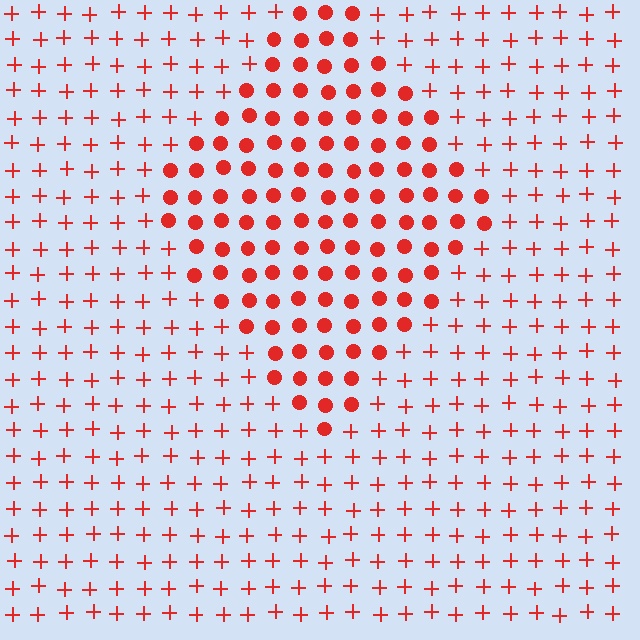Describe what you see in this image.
The image is filled with small red elements arranged in a uniform grid. A diamond-shaped region contains circles, while the surrounding area contains plus signs. The boundary is defined purely by the change in element shape.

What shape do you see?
I see a diamond.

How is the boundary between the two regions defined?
The boundary is defined by a change in element shape: circles inside vs. plus signs outside. All elements share the same color and spacing.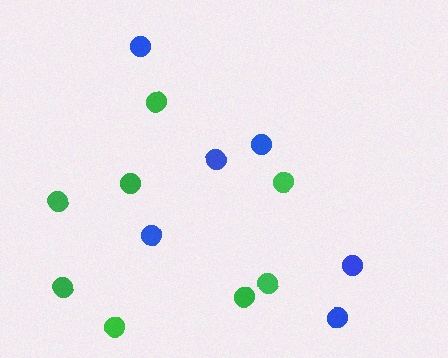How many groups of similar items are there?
There are 2 groups: one group of blue circles (6) and one group of green circles (8).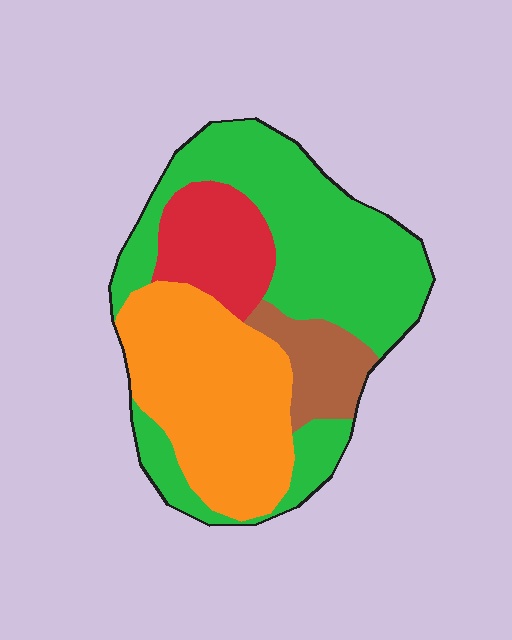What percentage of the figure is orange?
Orange takes up about one third (1/3) of the figure.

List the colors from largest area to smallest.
From largest to smallest: green, orange, red, brown.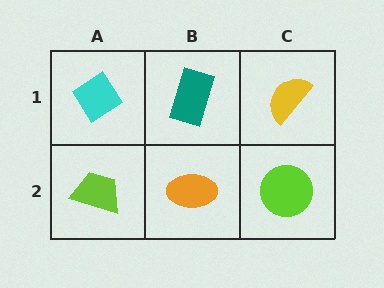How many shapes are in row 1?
3 shapes.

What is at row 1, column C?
A yellow semicircle.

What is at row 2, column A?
A lime trapezoid.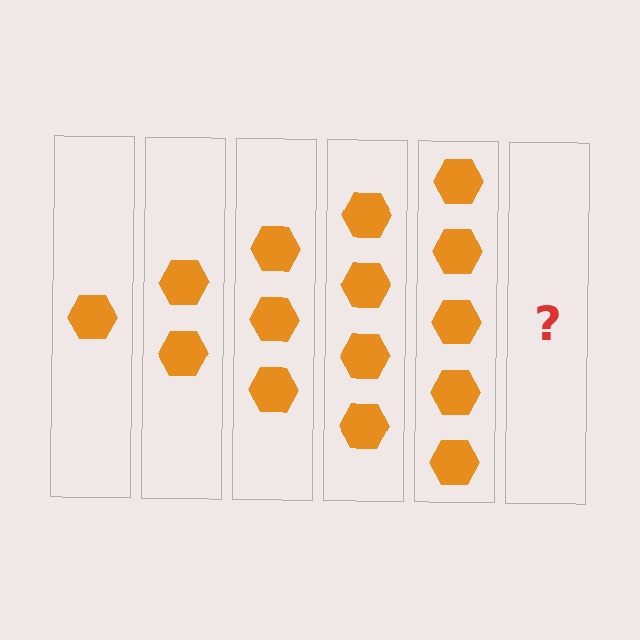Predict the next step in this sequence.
The next step is 6 hexagons.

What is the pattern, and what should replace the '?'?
The pattern is that each step adds one more hexagon. The '?' should be 6 hexagons.